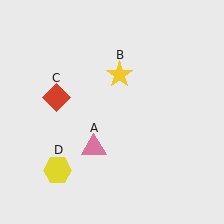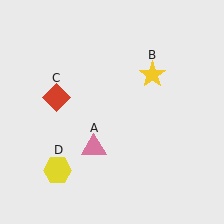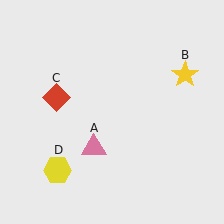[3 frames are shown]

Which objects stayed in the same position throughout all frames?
Pink triangle (object A) and red diamond (object C) and yellow hexagon (object D) remained stationary.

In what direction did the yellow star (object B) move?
The yellow star (object B) moved right.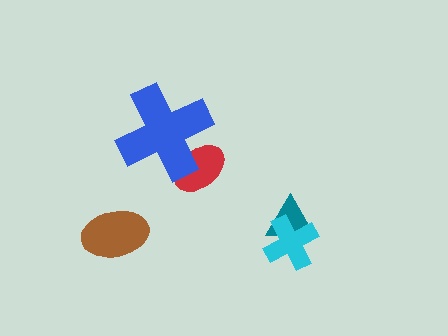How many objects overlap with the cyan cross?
1 object overlaps with the cyan cross.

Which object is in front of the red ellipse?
The blue cross is in front of the red ellipse.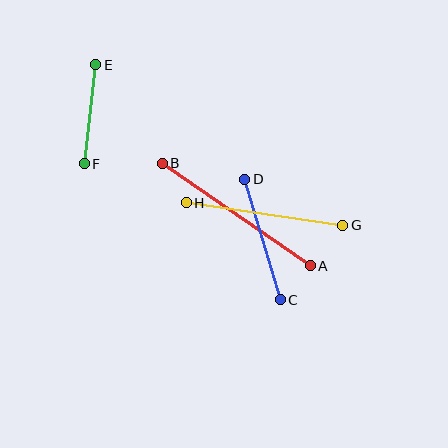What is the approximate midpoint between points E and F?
The midpoint is at approximately (90, 114) pixels.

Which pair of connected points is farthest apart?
Points A and B are farthest apart.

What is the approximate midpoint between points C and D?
The midpoint is at approximately (262, 240) pixels.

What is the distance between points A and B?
The distance is approximately 180 pixels.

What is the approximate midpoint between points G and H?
The midpoint is at approximately (264, 214) pixels.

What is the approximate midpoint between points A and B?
The midpoint is at approximately (236, 215) pixels.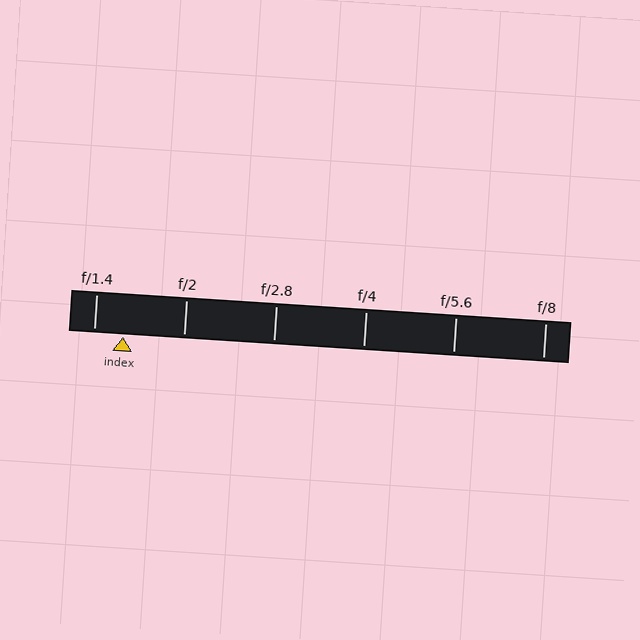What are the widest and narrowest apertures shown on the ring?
The widest aperture shown is f/1.4 and the narrowest is f/8.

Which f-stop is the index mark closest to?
The index mark is closest to f/1.4.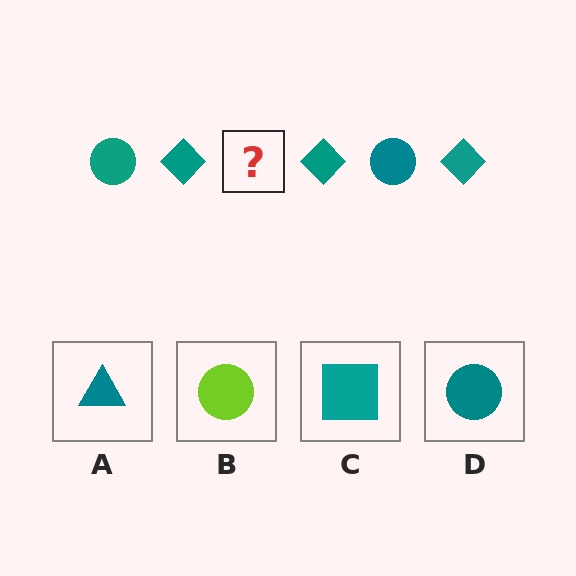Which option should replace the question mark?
Option D.